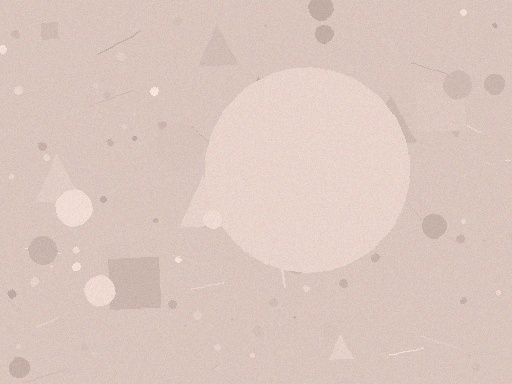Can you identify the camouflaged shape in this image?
The camouflaged shape is a circle.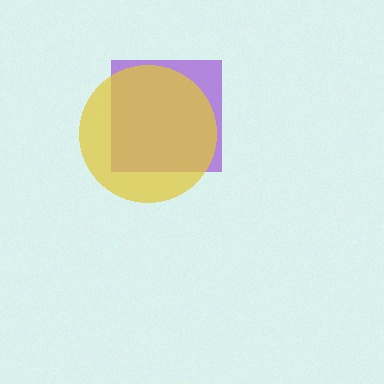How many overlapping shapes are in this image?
There are 2 overlapping shapes in the image.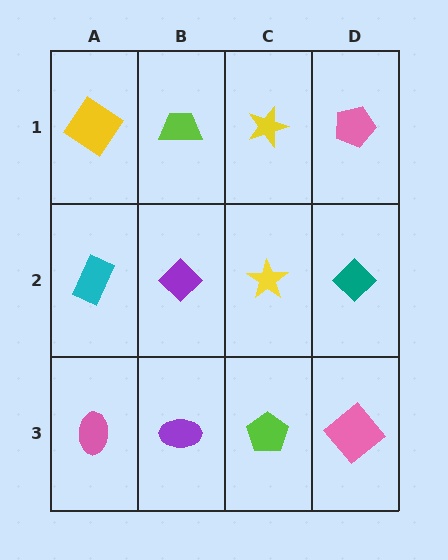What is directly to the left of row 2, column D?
A yellow star.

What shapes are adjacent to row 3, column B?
A purple diamond (row 2, column B), a pink ellipse (row 3, column A), a lime pentagon (row 3, column C).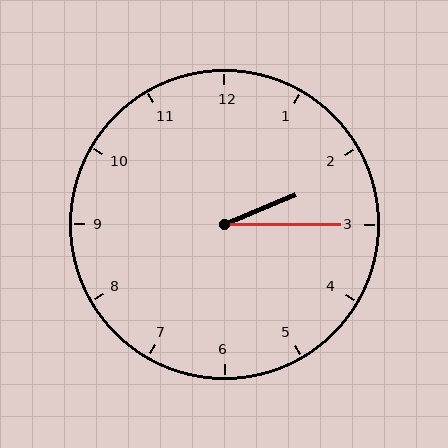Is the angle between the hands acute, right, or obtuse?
It is acute.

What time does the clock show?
2:15.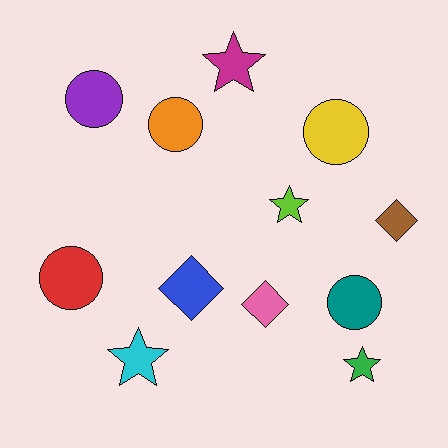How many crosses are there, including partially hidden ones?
There are no crosses.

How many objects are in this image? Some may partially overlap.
There are 12 objects.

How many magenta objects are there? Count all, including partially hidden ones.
There is 1 magenta object.